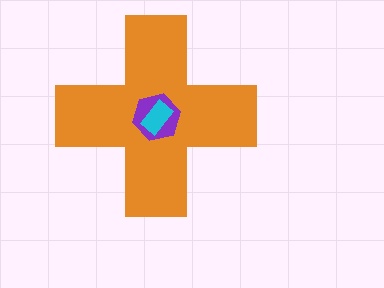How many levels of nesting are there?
3.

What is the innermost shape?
The cyan rectangle.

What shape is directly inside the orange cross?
The purple hexagon.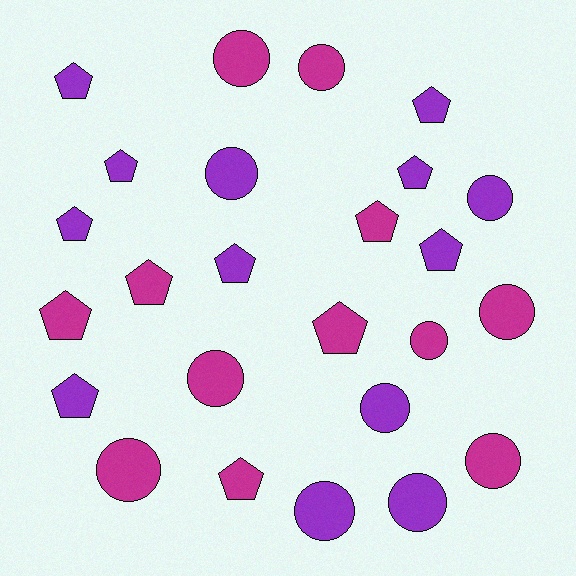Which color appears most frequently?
Purple, with 13 objects.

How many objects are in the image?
There are 25 objects.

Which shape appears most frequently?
Pentagon, with 13 objects.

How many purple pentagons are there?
There are 8 purple pentagons.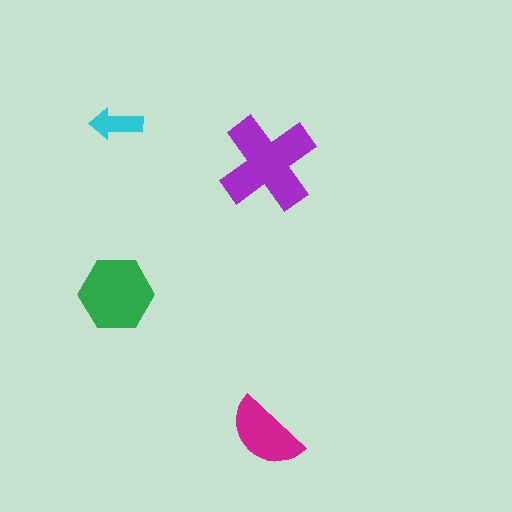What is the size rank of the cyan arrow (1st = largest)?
4th.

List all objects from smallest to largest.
The cyan arrow, the magenta semicircle, the green hexagon, the purple cross.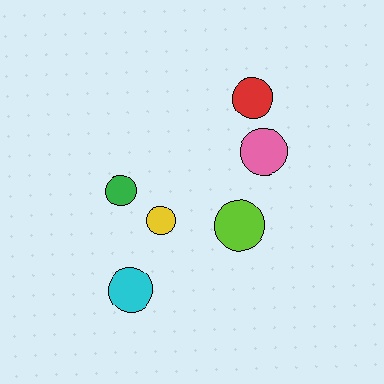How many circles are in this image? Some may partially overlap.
There are 6 circles.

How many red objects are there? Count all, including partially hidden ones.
There is 1 red object.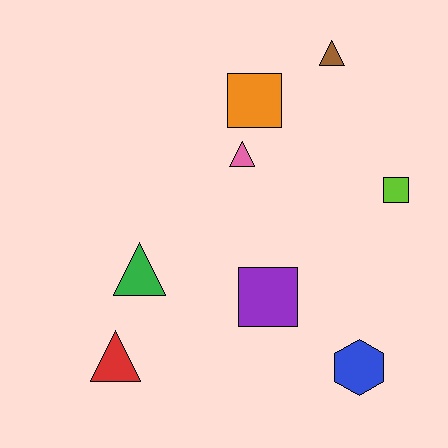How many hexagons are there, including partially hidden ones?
There is 1 hexagon.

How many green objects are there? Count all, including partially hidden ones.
There is 1 green object.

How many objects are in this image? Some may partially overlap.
There are 8 objects.